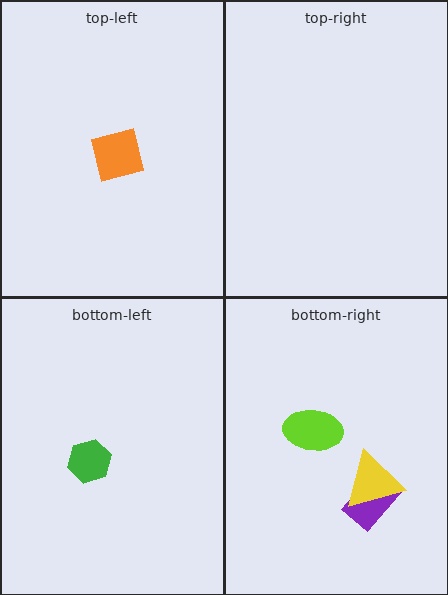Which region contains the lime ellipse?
The bottom-right region.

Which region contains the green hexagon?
The bottom-left region.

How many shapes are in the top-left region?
1.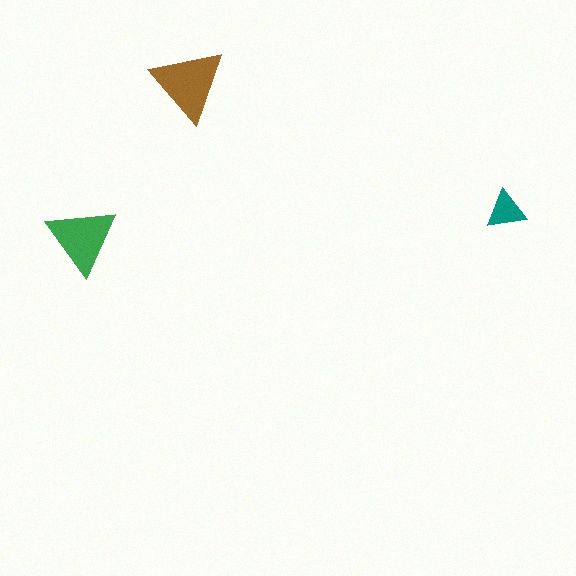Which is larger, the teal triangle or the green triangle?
The green one.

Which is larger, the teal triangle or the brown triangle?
The brown one.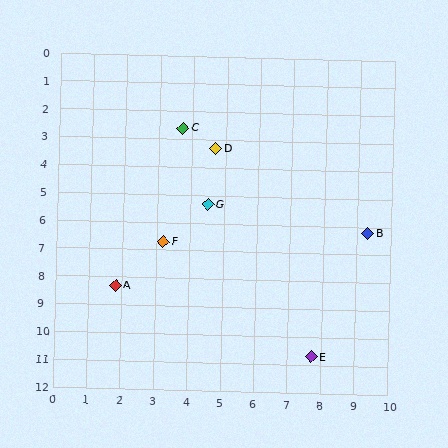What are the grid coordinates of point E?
Point E is at approximately (7.7, 10.7).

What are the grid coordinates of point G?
Point G is at approximately (4.5, 5.3).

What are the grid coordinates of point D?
Point D is at approximately (4.7, 3.3).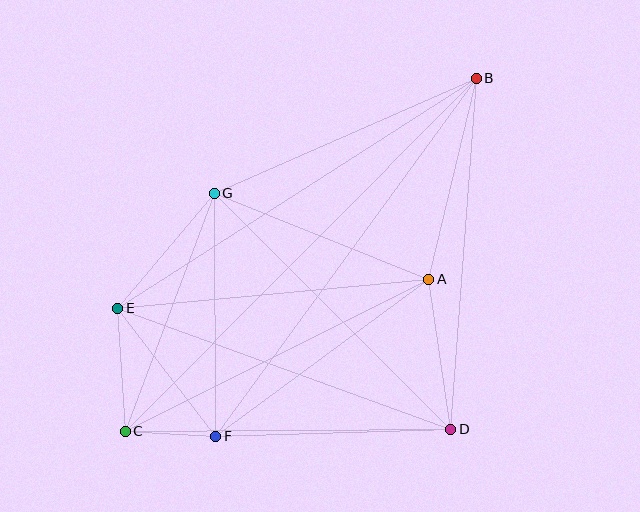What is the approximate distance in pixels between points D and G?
The distance between D and G is approximately 334 pixels.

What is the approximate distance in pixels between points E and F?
The distance between E and F is approximately 161 pixels.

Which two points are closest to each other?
Points C and F are closest to each other.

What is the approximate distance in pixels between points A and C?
The distance between A and C is approximately 339 pixels.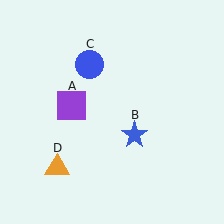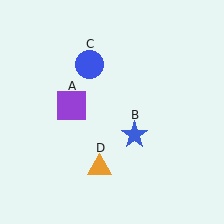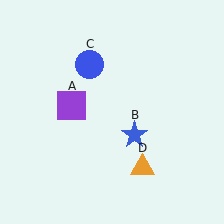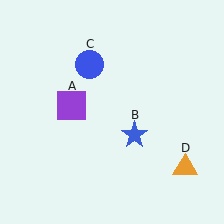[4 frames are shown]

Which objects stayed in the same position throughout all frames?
Purple square (object A) and blue star (object B) and blue circle (object C) remained stationary.